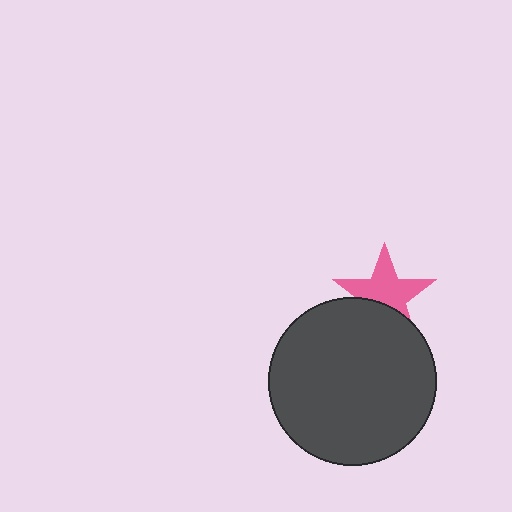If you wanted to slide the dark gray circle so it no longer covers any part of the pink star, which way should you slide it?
Slide it down — that is the most direct way to separate the two shapes.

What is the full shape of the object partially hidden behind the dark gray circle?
The partially hidden object is a pink star.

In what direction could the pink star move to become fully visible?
The pink star could move up. That would shift it out from behind the dark gray circle entirely.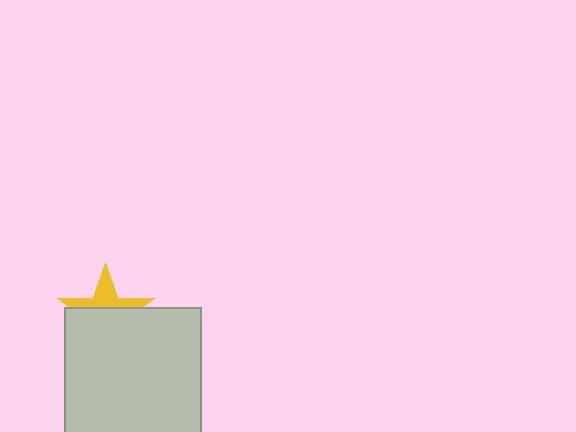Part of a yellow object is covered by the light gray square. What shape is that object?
It is a star.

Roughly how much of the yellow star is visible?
A small part of it is visible (roughly 41%).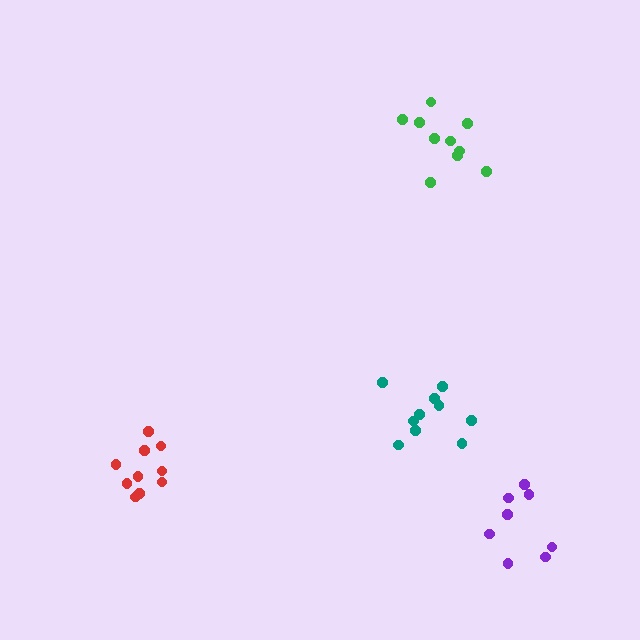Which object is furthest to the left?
The red cluster is leftmost.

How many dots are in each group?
Group 1: 8 dots, Group 2: 10 dots, Group 3: 10 dots, Group 4: 10 dots (38 total).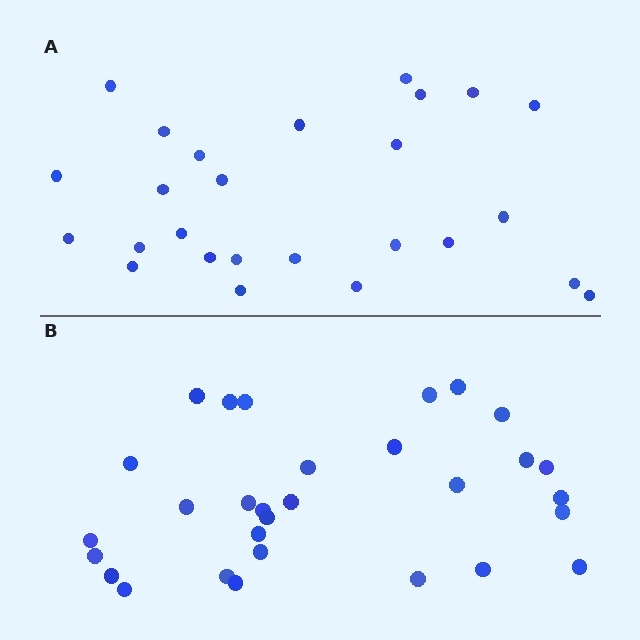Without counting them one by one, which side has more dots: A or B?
Region B (the bottom region) has more dots.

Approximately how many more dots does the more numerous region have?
Region B has about 4 more dots than region A.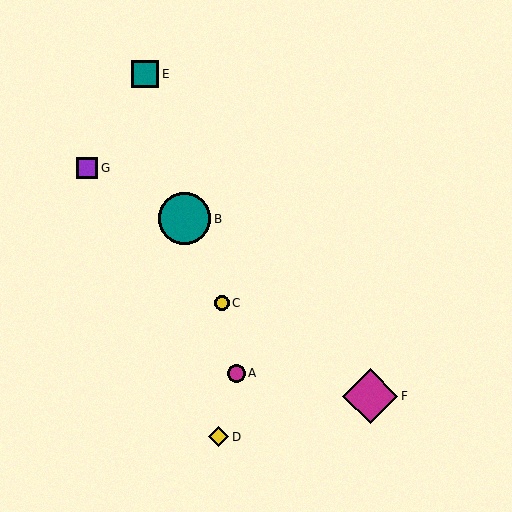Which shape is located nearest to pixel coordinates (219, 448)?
The yellow diamond (labeled D) at (219, 437) is nearest to that location.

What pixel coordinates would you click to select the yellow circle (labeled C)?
Click at (222, 303) to select the yellow circle C.